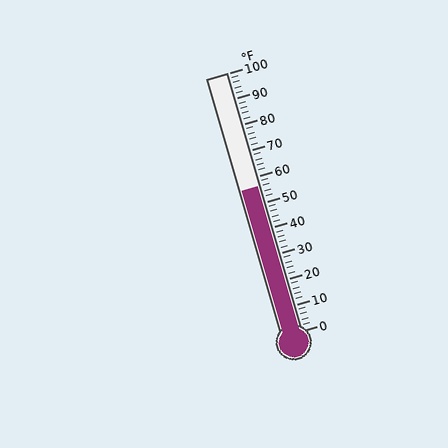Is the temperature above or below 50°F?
The temperature is above 50°F.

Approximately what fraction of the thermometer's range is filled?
The thermometer is filled to approximately 55% of its range.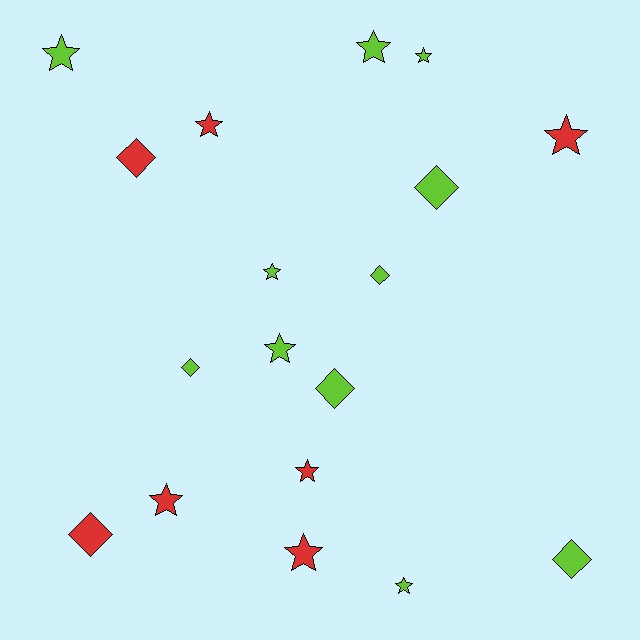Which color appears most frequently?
Lime, with 11 objects.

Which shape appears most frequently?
Star, with 11 objects.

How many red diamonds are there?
There are 2 red diamonds.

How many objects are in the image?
There are 18 objects.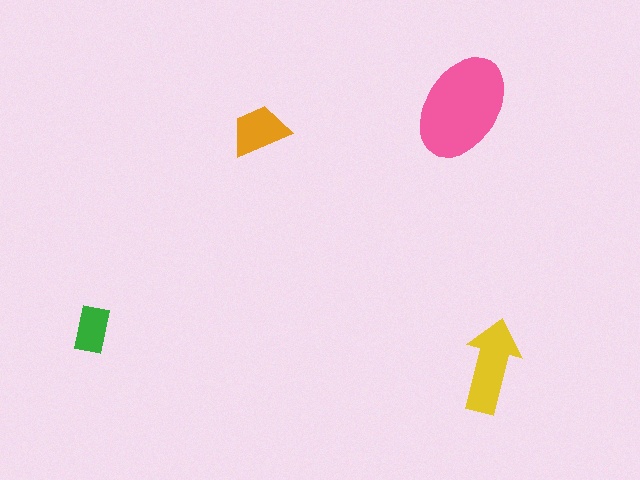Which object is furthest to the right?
The yellow arrow is rightmost.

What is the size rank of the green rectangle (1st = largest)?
4th.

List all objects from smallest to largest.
The green rectangle, the orange trapezoid, the yellow arrow, the pink ellipse.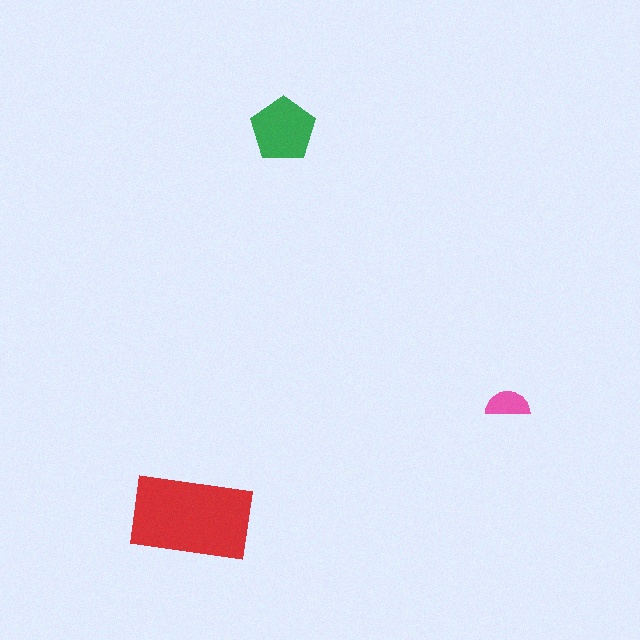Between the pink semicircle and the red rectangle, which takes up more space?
The red rectangle.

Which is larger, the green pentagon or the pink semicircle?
The green pentagon.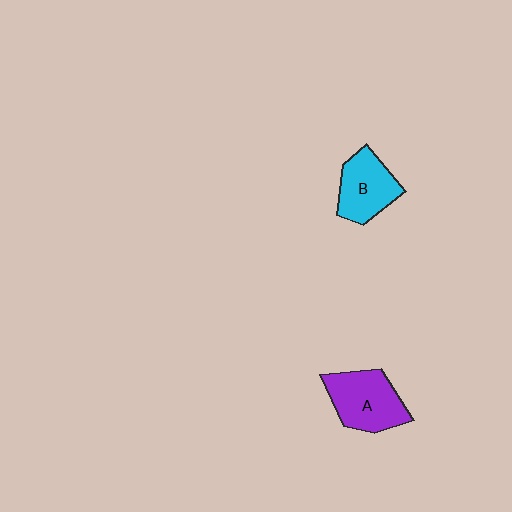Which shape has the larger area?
Shape A (purple).